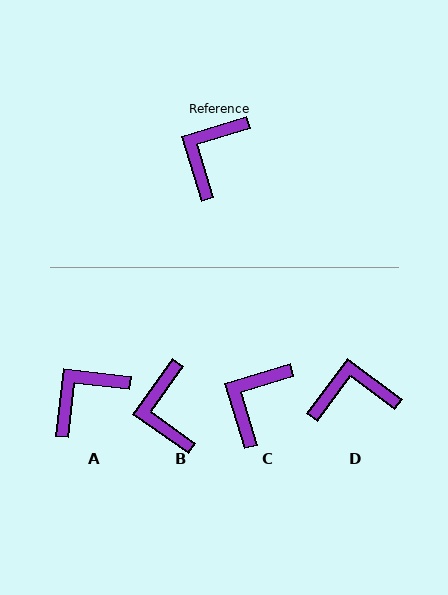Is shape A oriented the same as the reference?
No, it is off by about 24 degrees.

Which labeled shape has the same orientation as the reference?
C.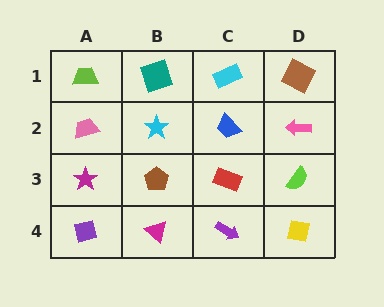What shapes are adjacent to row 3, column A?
A pink trapezoid (row 2, column A), a purple square (row 4, column A), a brown pentagon (row 3, column B).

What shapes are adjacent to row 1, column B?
A cyan star (row 2, column B), a lime trapezoid (row 1, column A), a cyan rectangle (row 1, column C).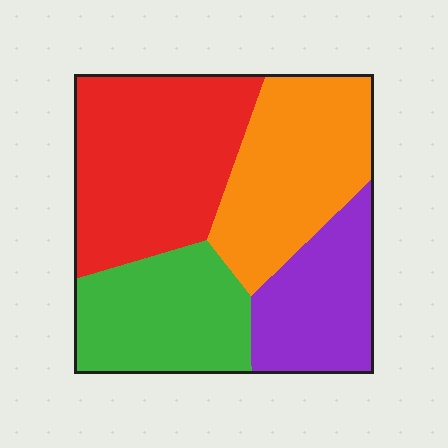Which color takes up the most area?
Red, at roughly 35%.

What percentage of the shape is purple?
Purple takes up less than a quarter of the shape.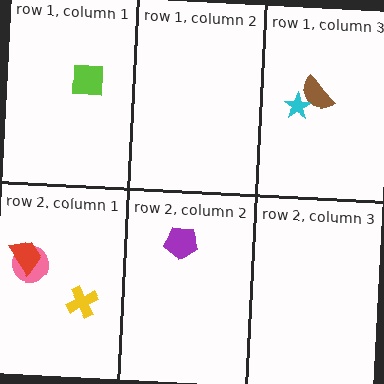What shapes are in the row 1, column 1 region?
The lime square.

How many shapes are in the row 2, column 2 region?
1.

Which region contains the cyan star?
The row 1, column 3 region.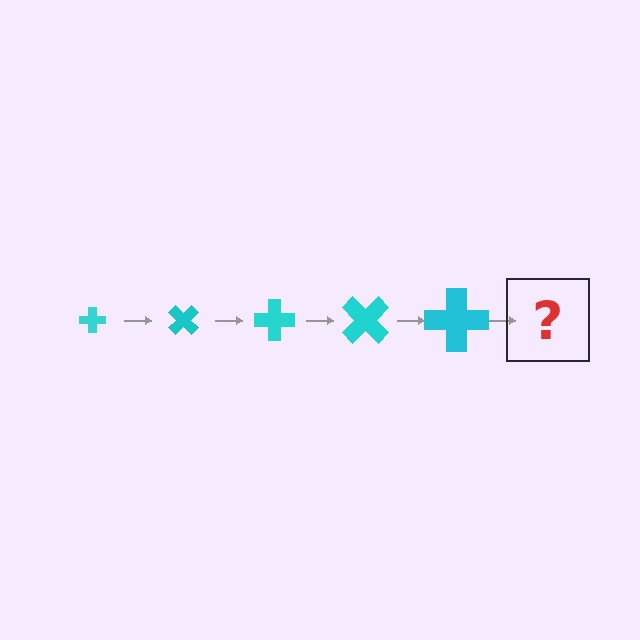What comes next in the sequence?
The next element should be a cross, larger than the previous one and rotated 225 degrees from the start.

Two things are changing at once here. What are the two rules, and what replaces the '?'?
The two rules are that the cross grows larger each step and it rotates 45 degrees each step. The '?' should be a cross, larger than the previous one and rotated 225 degrees from the start.